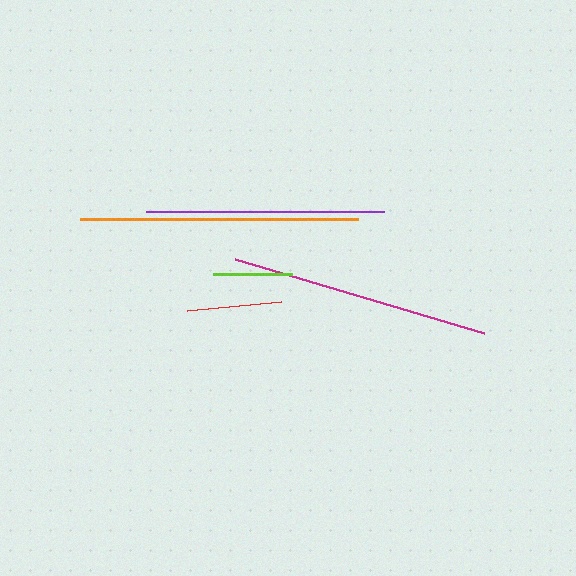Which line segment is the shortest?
The lime line is the shortest at approximately 80 pixels.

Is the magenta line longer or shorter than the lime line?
The magenta line is longer than the lime line.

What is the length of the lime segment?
The lime segment is approximately 80 pixels long.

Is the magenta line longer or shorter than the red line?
The magenta line is longer than the red line.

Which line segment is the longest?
The orange line is the longest at approximately 278 pixels.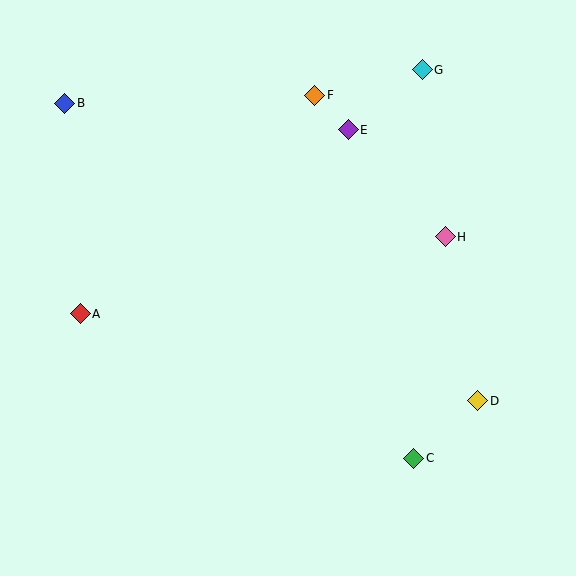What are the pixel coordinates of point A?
Point A is at (80, 314).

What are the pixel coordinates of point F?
Point F is at (315, 95).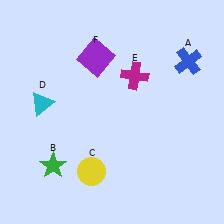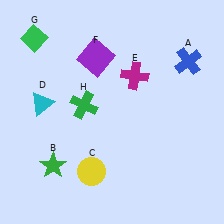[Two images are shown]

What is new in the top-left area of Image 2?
A green cross (H) was added in the top-left area of Image 2.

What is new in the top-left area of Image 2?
A green diamond (G) was added in the top-left area of Image 2.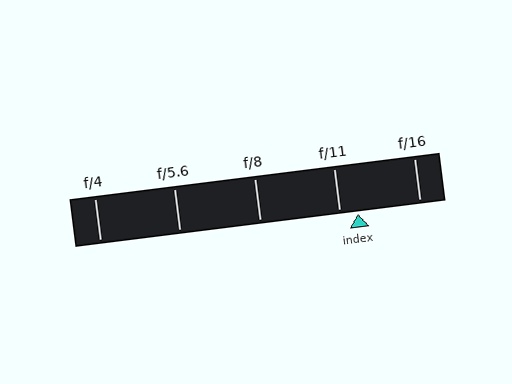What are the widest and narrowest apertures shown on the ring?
The widest aperture shown is f/4 and the narrowest is f/16.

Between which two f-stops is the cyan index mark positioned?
The index mark is between f/11 and f/16.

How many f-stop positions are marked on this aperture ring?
There are 5 f-stop positions marked.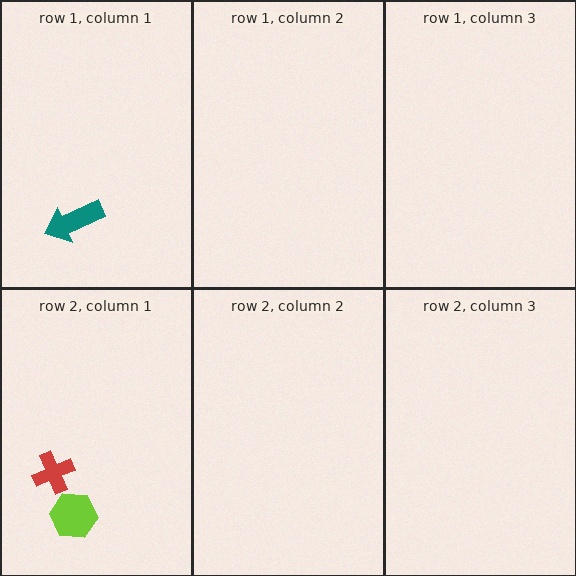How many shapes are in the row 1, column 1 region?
1.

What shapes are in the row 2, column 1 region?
The lime hexagon, the red cross.